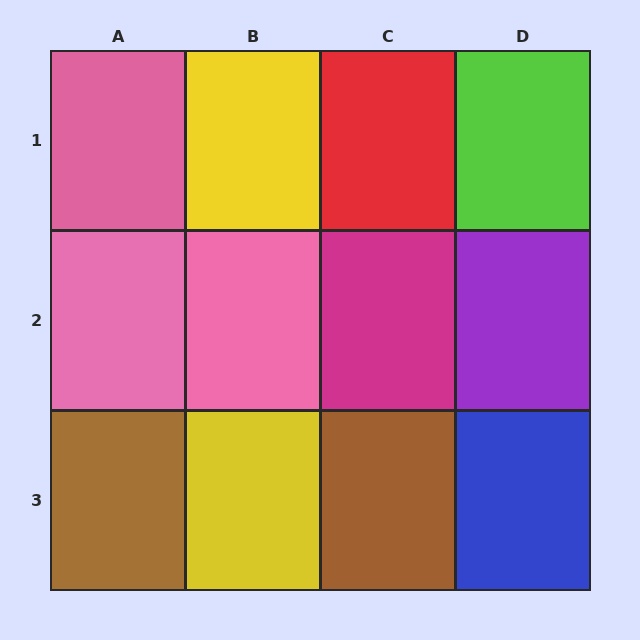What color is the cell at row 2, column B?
Pink.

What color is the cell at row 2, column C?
Magenta.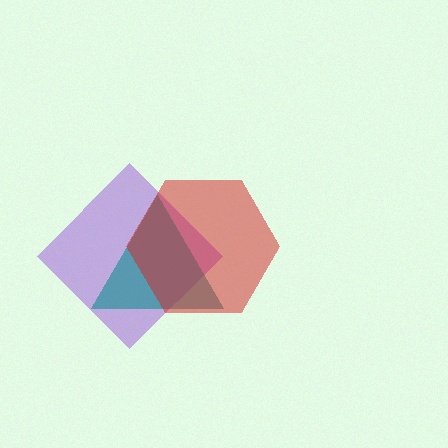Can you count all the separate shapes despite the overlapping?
Yes, there are 3 separate shapes.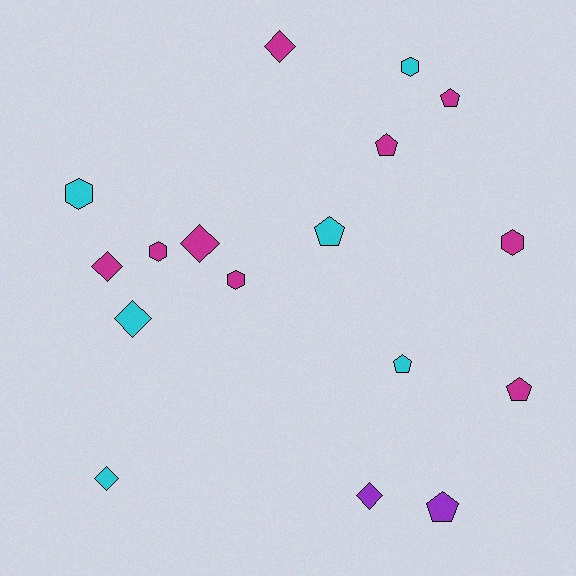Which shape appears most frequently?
Pentagon, with 6 objects.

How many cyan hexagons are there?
There are 2 cyan hexagons.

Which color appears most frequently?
Magenta, with 9 objects.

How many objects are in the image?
There are 17 objects.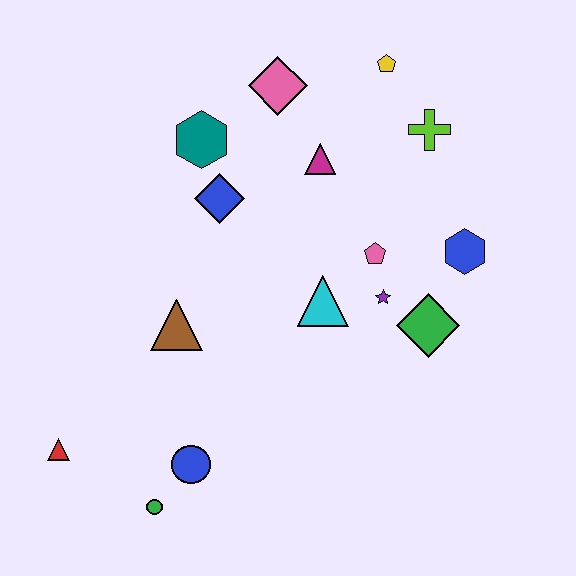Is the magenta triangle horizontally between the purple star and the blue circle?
Yes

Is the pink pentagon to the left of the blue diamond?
No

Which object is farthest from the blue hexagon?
The red triangle is farthest from the blue hexagon.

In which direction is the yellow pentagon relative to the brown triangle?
The yellow pentagon is above the brown triangle.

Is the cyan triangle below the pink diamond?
Yes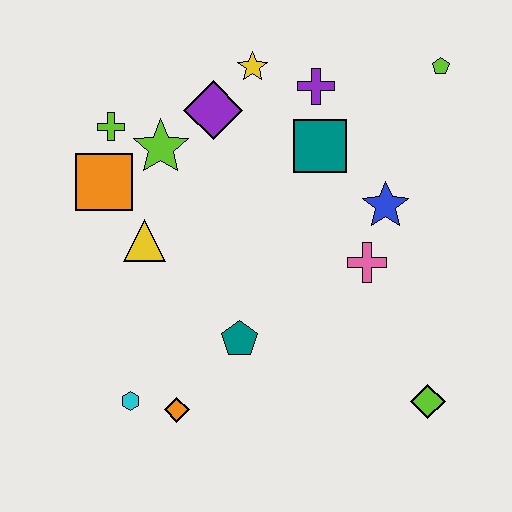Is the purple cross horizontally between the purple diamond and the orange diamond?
No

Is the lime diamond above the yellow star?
No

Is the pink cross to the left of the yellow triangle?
No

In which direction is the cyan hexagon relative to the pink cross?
The cyan hexagon is to the left of the pink cross.